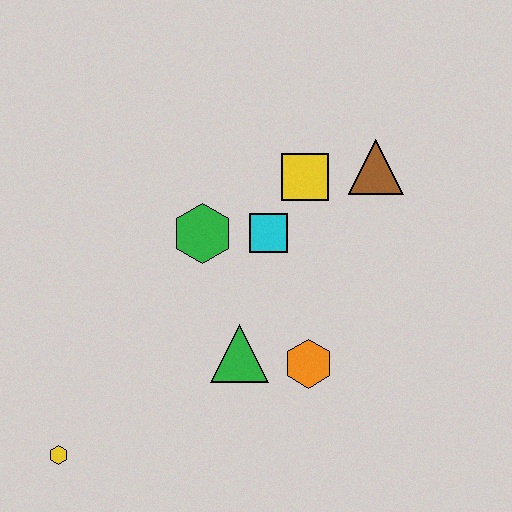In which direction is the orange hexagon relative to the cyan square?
The orange hexagon is below the cyan square.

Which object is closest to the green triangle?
The orange hexagon is closest to the green triangle.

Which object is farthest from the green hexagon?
The yellow hexagon is farthest from the green hexagon.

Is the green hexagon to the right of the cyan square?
No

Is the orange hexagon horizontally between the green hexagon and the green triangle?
No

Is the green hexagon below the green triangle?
No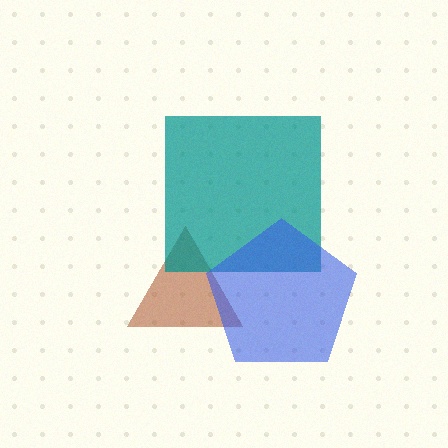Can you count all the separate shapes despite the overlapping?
Yes, there are 3 separate shapes.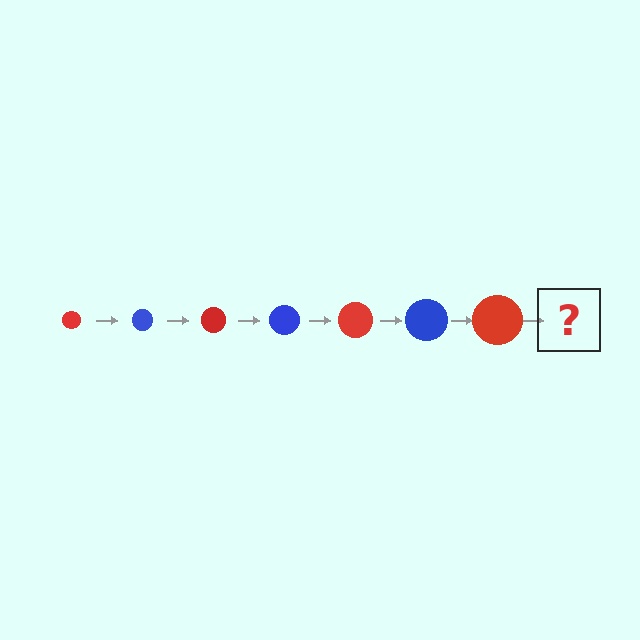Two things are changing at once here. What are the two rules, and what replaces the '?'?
The two rules are that the circle grows larger each step and the color cycles through red and blue. The '?' should be a blue circle, larger than the previous one.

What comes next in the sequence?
The next element should be a blue circle, larger than the previous one.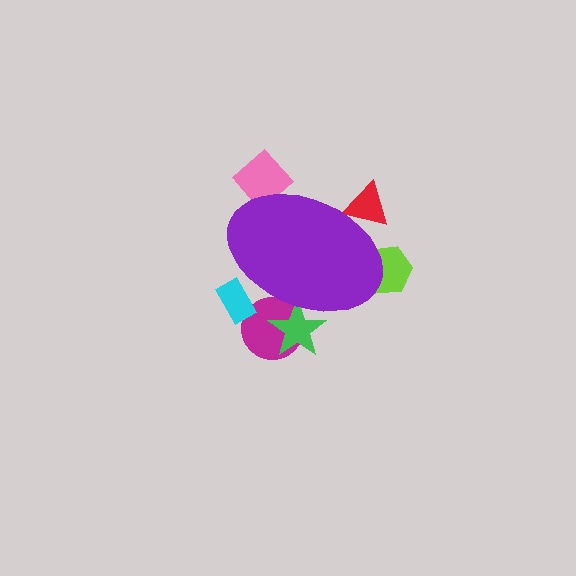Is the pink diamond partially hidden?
Yes, the pink diamond is partially hidden behind the purple ellipse.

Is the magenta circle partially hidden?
Yes, the magenta circle is partially hidden behind the purple ellipse.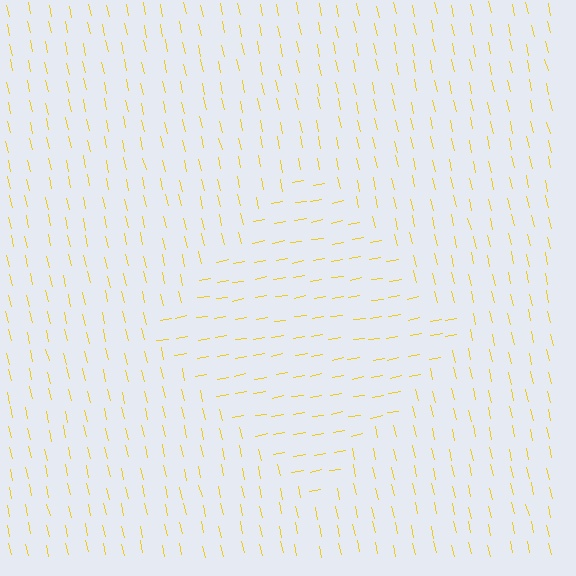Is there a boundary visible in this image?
Yes, there is a texture boundary formed by a change in line orientation.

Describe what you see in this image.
The image is filled with small yellow line segments. A diamond region in the image has lines oriented differently from the surrounding lines, creating a visible texture boundary.